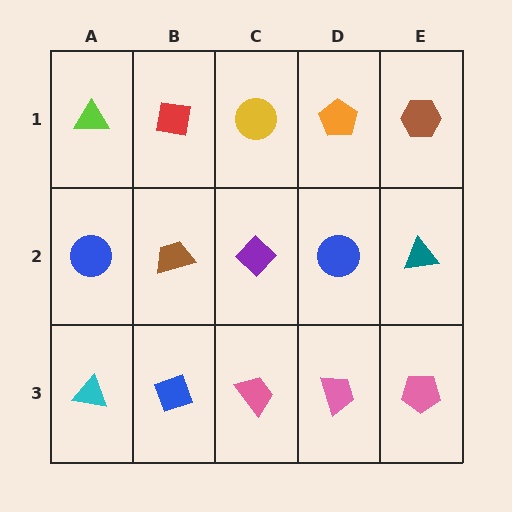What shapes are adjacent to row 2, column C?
A yellow circle (row 1, column C), a pink trapezoid (row 3, column C), a brown trapezoid (row 2, column B), a blue circle (row 2, column D).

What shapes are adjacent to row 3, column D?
A blue circle (row 2, column D), a pink trapezoid (row 3, column C), a pink pentagon (row 3, column E).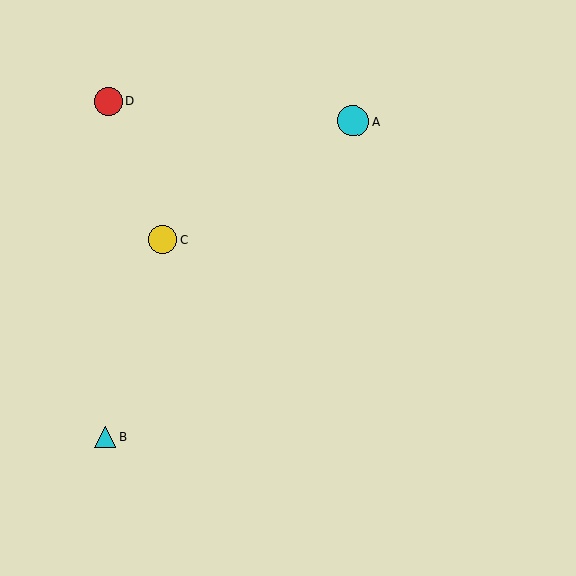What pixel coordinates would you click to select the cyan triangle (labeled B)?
Click at (105, 437) to select the cyan triangle B.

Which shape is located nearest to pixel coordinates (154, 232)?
The yellow circle (labeled C) at (163, 240) is nearest to that location.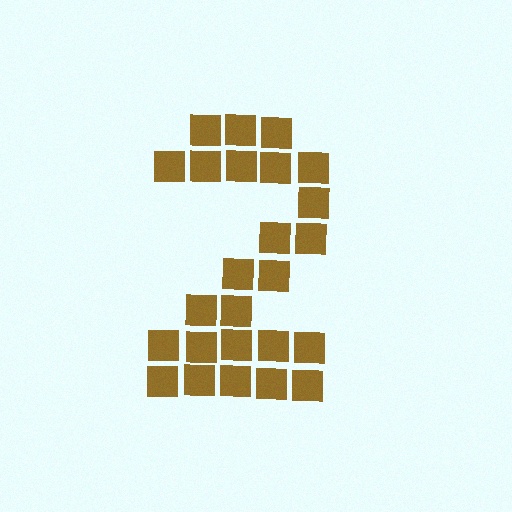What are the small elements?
The small elements are squares.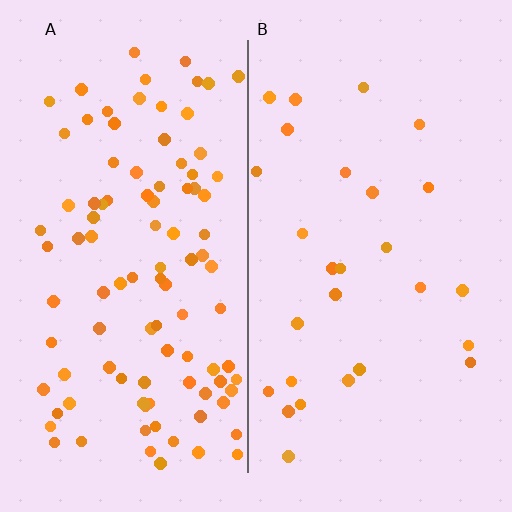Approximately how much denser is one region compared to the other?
Approximately 3.7× — region A over region B.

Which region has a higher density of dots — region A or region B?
A (the left).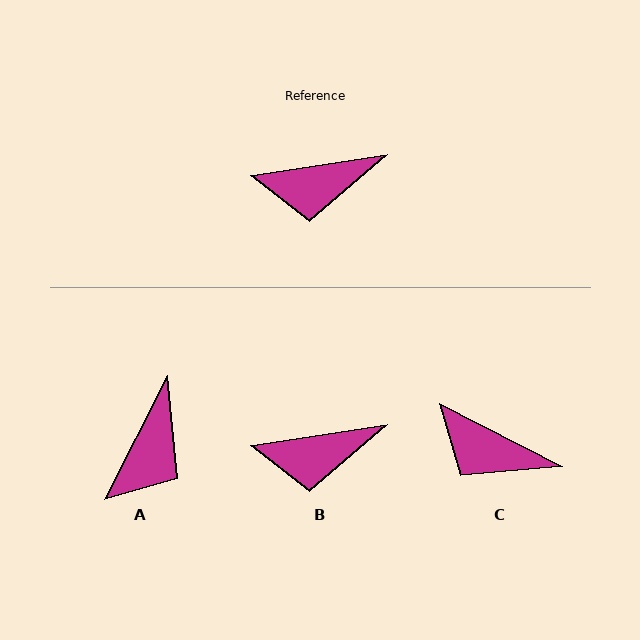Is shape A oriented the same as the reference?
No, it is off by about 54 degrees.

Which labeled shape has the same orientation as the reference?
B.